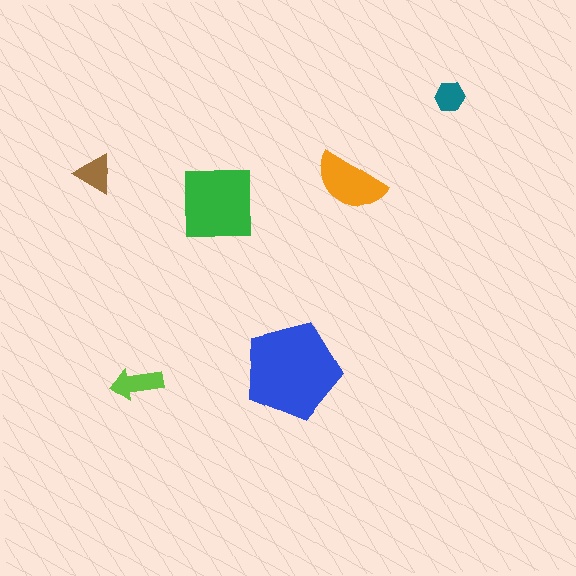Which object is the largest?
The blue pentagon.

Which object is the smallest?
The teal hexagon.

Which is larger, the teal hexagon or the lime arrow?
The lime arrow.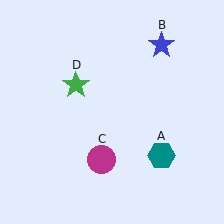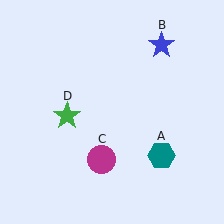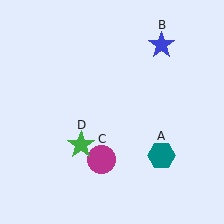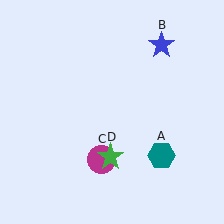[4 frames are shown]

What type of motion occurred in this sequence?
The green star (object D) rotated counterclockwise around the center of the scene.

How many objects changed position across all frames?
1 object changed position: green star (object D).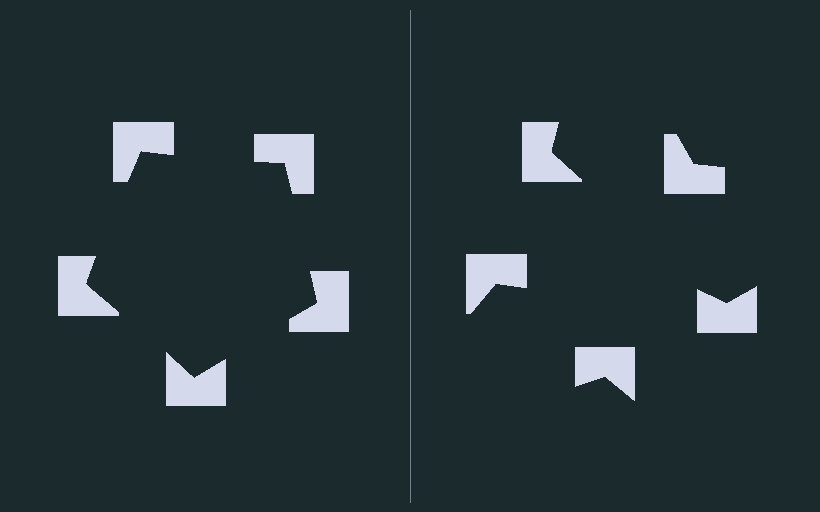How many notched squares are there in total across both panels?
10 — 5 on each side.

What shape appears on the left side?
An illusory pentagon.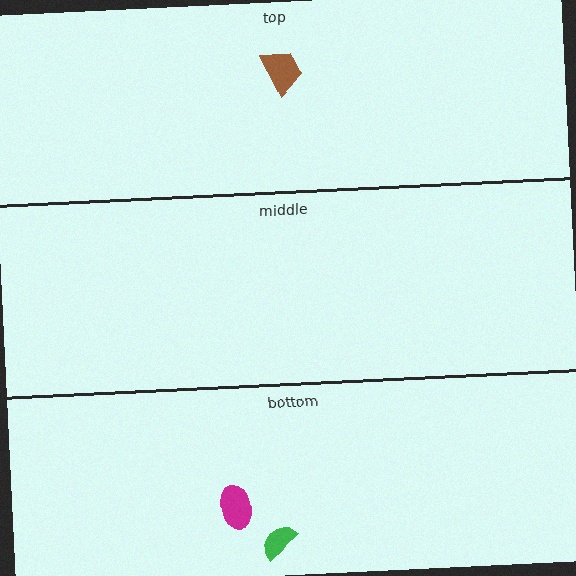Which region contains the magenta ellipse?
The bottom region.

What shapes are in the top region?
The brown trapezoid.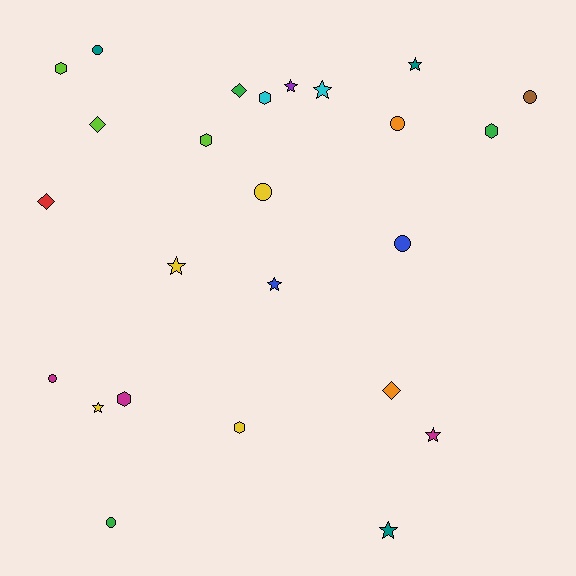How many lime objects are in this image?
There are 3 lime objects.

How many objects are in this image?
There are 25 objects.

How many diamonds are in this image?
There are 4 diamonds.